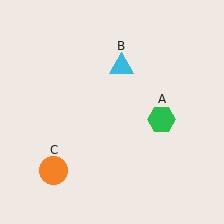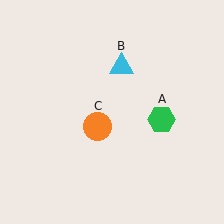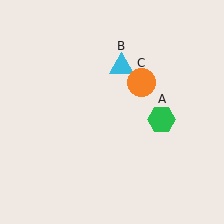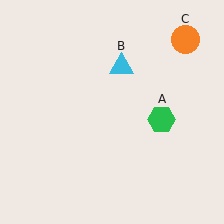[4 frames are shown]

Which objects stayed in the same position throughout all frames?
Green hexagon (object A) and cyan triangle (object B) remained stationary.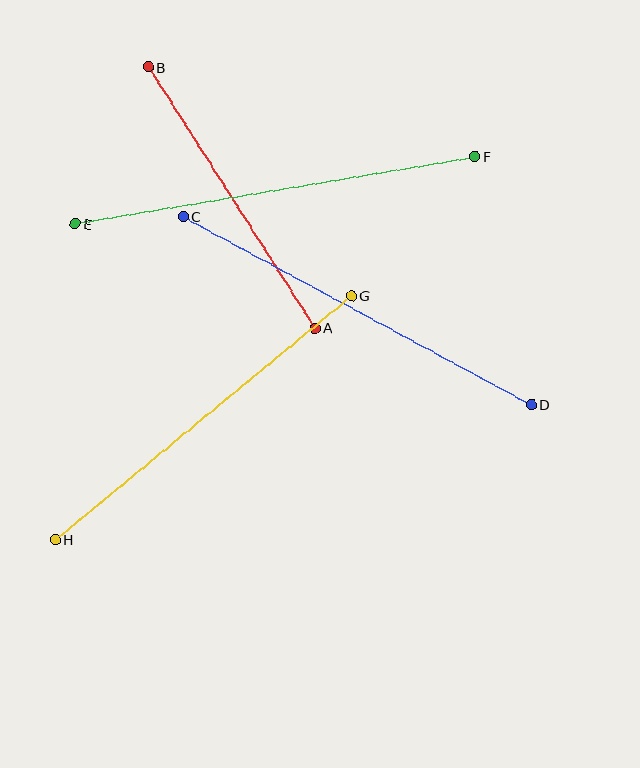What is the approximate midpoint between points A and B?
The midpoint is at approximately (232, 197) pixels.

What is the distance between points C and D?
The distance is approximately 396 pixels.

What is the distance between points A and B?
The distance is approximately 310 pixels.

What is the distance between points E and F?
The distance is approximately 405 pixels.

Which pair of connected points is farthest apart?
Points E and F are farthest apart.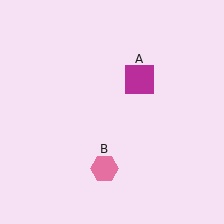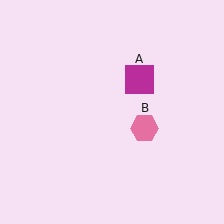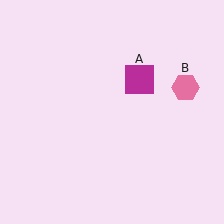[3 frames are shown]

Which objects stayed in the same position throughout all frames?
Magenta square (object A) remained stationary.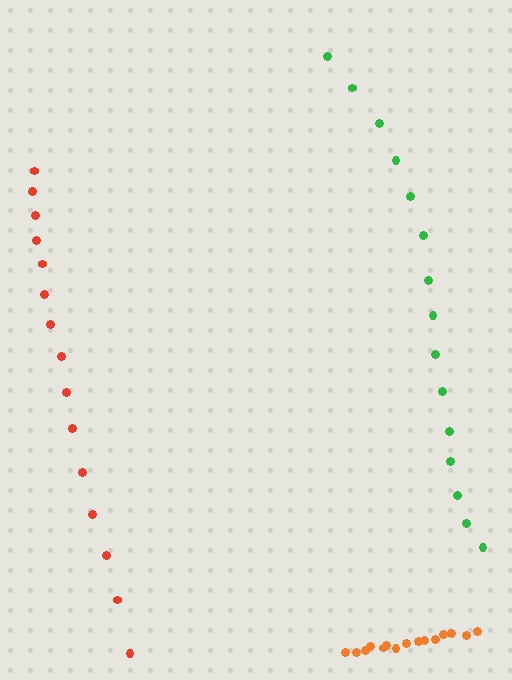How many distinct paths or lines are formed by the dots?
There are 3 distinct paths.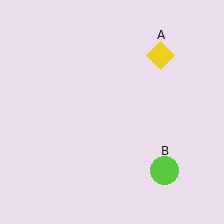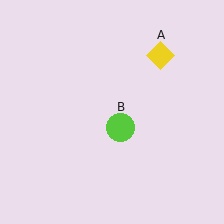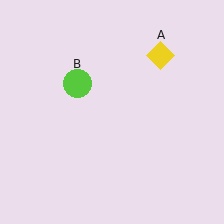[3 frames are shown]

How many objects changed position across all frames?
1 object changed position: lime circle (object B).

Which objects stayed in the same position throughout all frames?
Yellow diamond (object A) remained stationary.